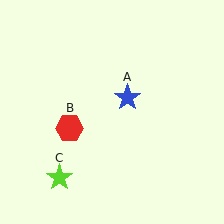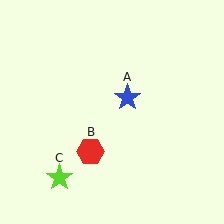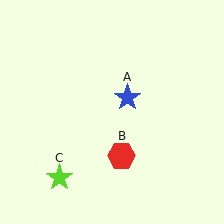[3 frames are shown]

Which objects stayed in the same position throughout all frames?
Blue star (object A) and lime star (object C) remained stationary.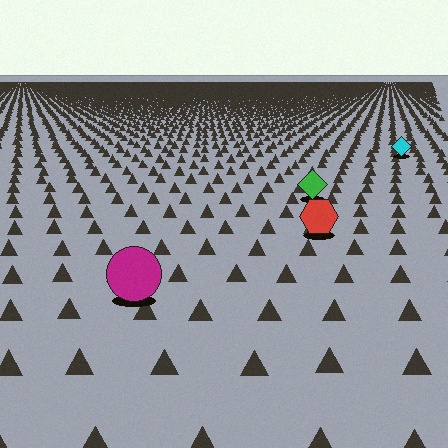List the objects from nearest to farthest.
From nearest to farthest: the magenta circle, the red hexagon, the green diamond, the cyan diamond.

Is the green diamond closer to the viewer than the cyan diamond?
Yes. The green diamond is closer — you can tell from the texture gradient: the ground texture is coarser near it.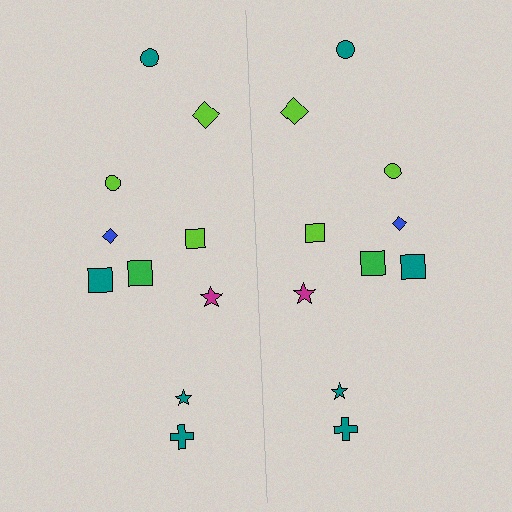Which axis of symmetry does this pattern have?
The pattern has a vertical axis of symmetry running through the center of the image.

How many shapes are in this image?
There are 20 shapes in this image.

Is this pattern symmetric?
Yes, this pattern has bilateral (reflection) symmetry.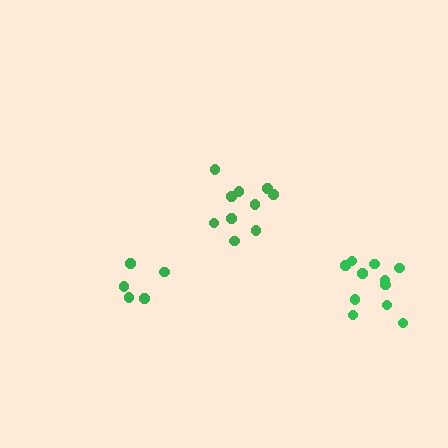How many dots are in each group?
Group 1: 10 dots, Group 2: 11 dots, Group 3: 5 dots (26 total).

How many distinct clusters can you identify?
There are 3 distinct clusters.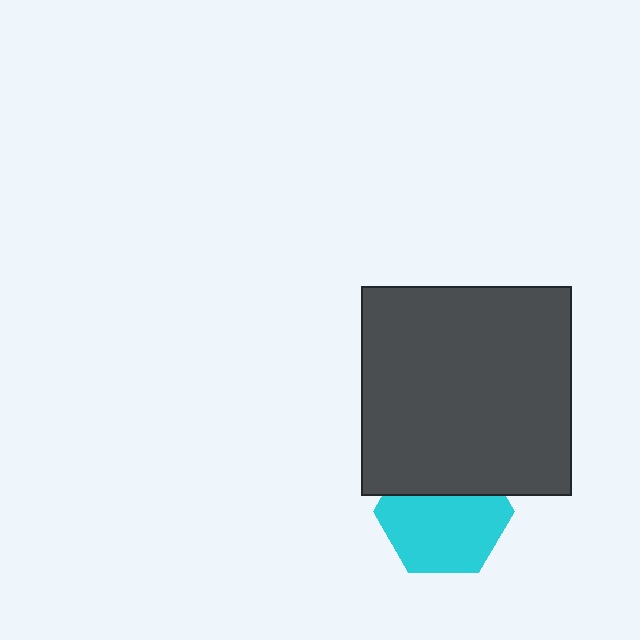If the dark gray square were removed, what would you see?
You would see the complete cyan hexagon.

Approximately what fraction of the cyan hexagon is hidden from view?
Roughly 34% of the cyan hexagon is hidden behind the dark gray square.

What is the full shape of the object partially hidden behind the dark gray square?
The partially hidden object is a cyan hexagon.